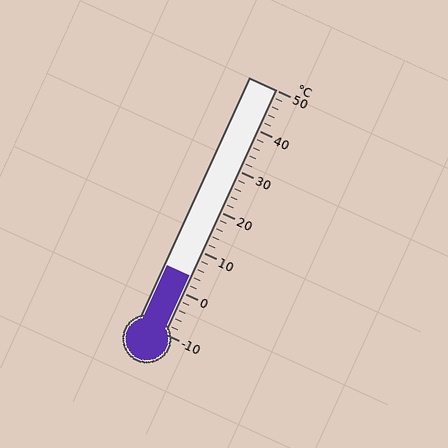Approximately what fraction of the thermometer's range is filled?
The thermometer is filled to approximately 25% of its range.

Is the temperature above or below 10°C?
The temperature is below 10°C.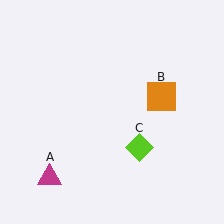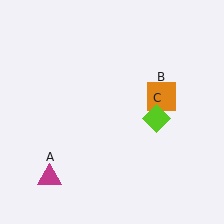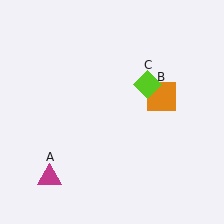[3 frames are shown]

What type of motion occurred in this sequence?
The lime diamond (object C) rotated counterclockwise around the center of the scene.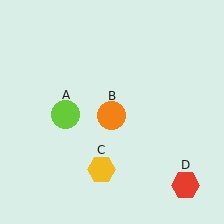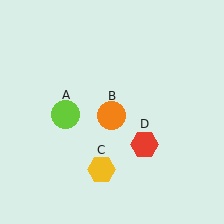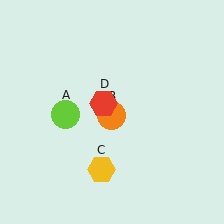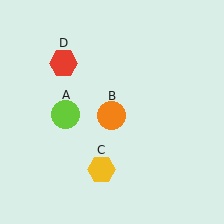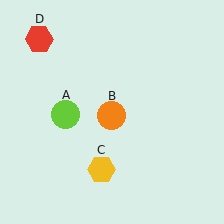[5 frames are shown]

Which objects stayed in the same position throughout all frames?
Lime circle (object A) and orange circle (object B) and yellow hexagon (object C) remained stationary.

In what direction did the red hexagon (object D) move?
The red hexagon (object D) moved up and to the left.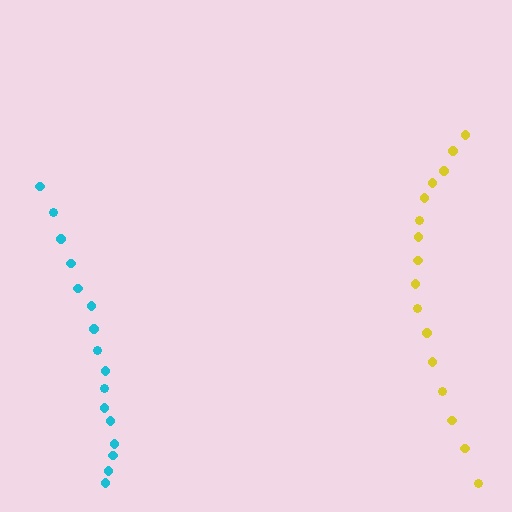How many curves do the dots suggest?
There are 2 distinct paths.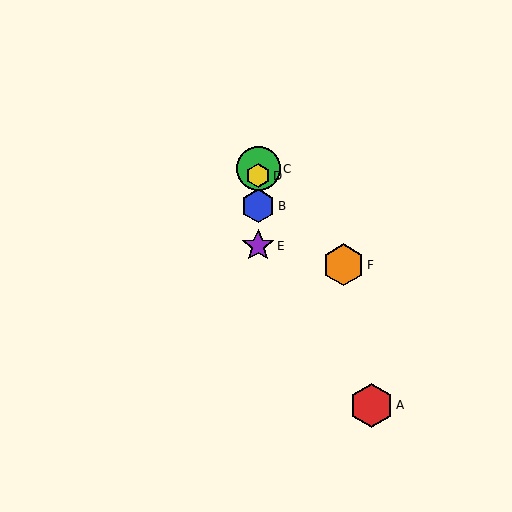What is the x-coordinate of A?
Object A is at x≈372.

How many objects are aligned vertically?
4 objects (B, C, D, E) are aligned vertically.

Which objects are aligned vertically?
Objects B, C, D, E are aligned vertically.